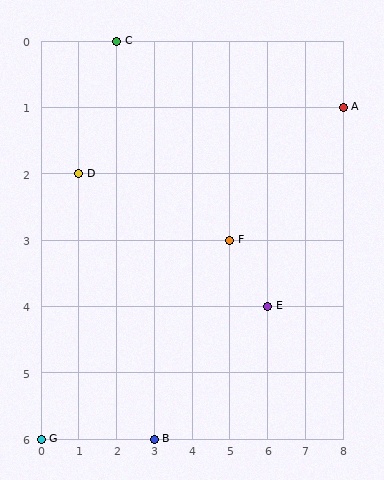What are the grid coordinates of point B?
Point B is at grid coordinates (3, 6).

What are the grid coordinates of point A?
Point A is at grid coordinates (8, 1).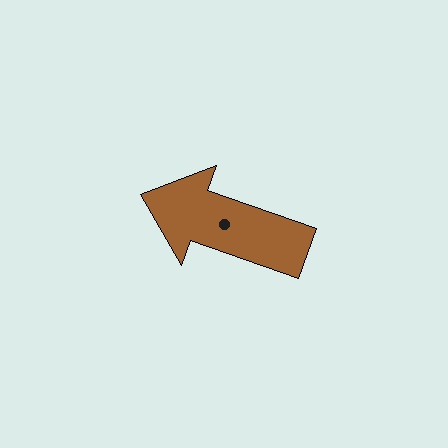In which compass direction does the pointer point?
West.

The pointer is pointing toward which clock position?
Roughly 10 o'clock.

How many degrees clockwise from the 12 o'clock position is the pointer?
Approximately 289 degrees.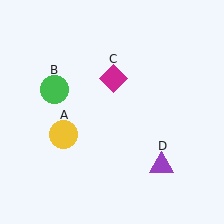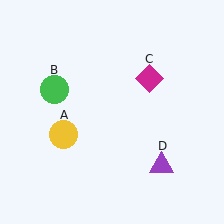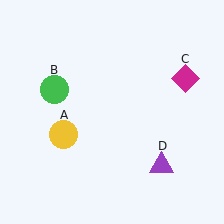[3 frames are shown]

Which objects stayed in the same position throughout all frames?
Yellow circle (object A) and green circle (object B) and purple triangle (object D) remained stationary.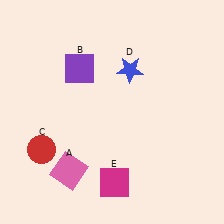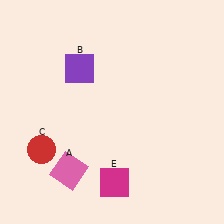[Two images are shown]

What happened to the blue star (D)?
The blue star (D) was removed in Image 2. It was in the top-right area of Image 1.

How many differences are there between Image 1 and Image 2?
There is 1 difference between the two images.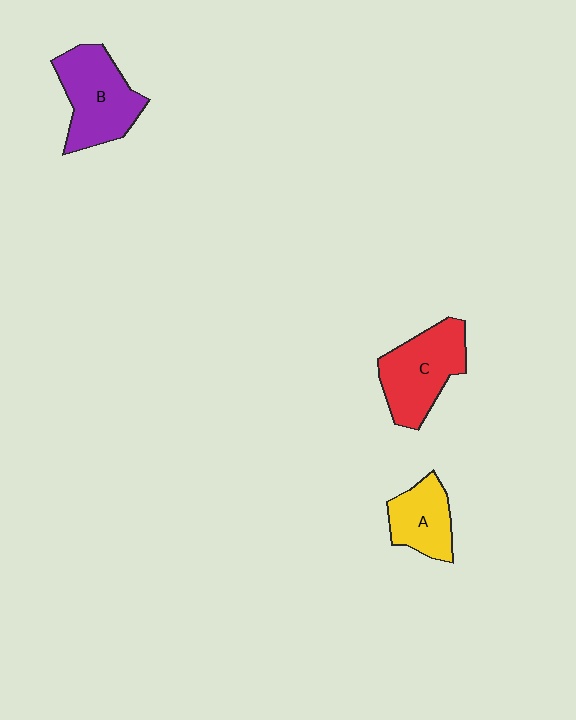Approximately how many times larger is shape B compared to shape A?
Approximately 1.5 times.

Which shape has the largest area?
Shape B (purple).